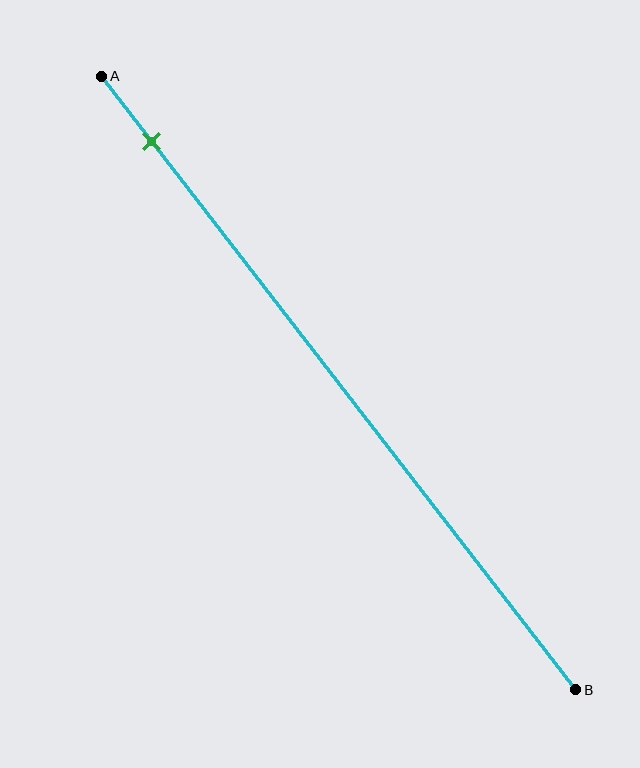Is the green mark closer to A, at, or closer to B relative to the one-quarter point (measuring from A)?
The green mark is closer to point A than the one-quarter point of segment AB.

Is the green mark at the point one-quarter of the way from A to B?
No, the mark is at about 10% from A, not at the 25% one-quarter point.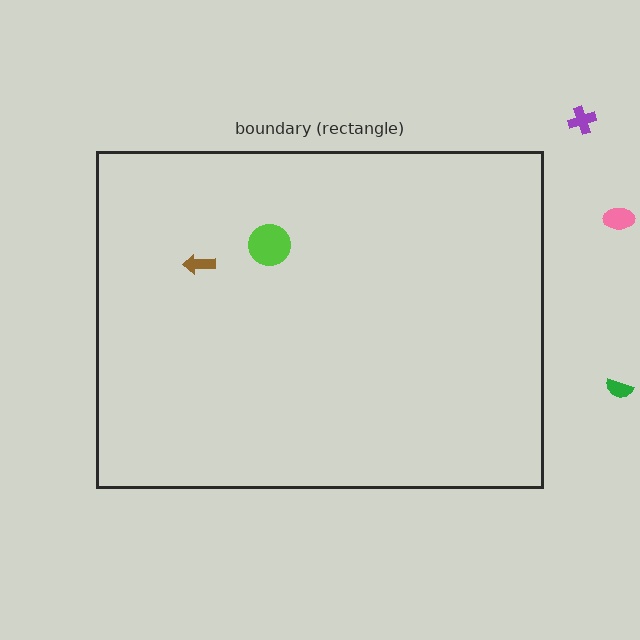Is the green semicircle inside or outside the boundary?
Outside.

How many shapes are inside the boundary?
2 inside, 3 outside.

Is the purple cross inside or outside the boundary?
Outside.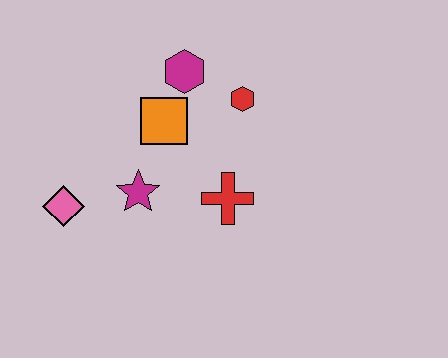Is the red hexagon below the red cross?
No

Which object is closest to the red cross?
The magenta star is closest to the red cross.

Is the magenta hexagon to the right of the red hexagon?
No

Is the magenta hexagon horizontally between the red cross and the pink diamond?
Yes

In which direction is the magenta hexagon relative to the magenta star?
The magenta hexagon is above the magenta star.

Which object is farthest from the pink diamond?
The red hexagon is farthest from the pink diamond.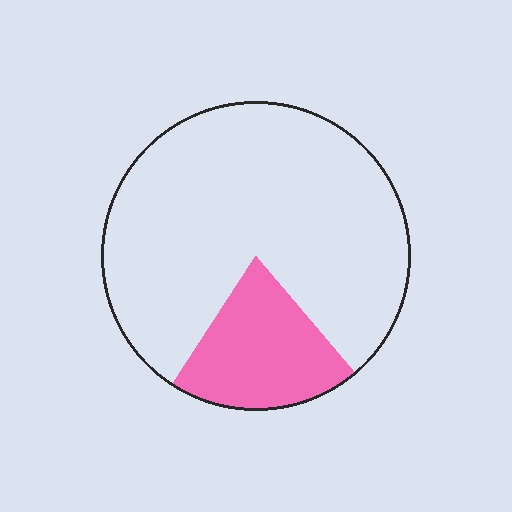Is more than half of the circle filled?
No.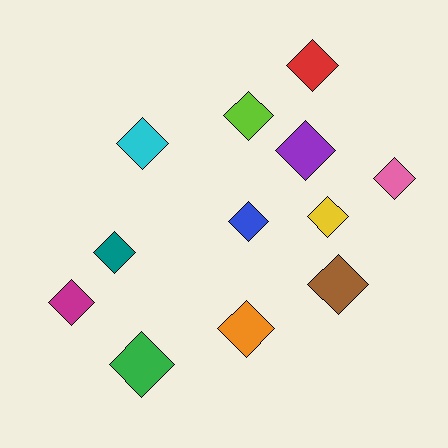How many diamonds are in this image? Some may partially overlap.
There are 12 diamonds.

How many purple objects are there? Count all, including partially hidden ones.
There is 1 purple object.